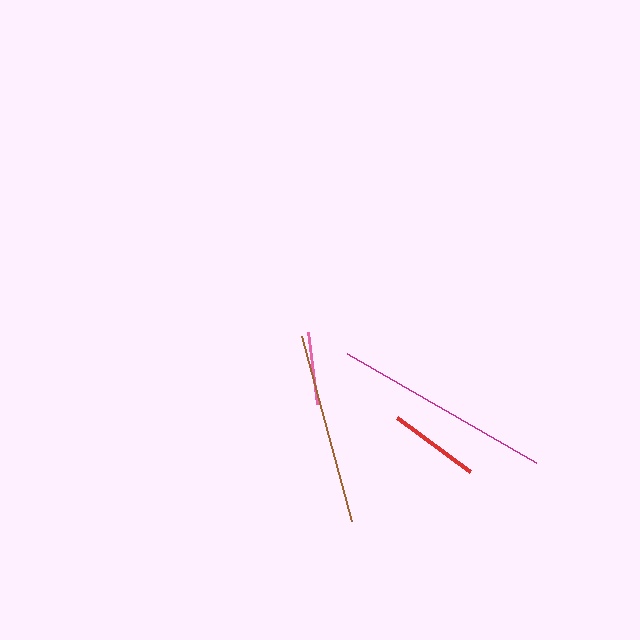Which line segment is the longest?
The magenta line is the longest at approximately 218 pixels.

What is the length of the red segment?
The red segment is approximately 91 pixels long.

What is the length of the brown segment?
The brown segment is approximately 191 pixels long.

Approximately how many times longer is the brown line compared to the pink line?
The brown line is approximately 2.6 times the length of the pink line.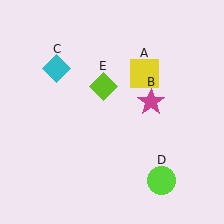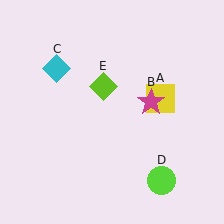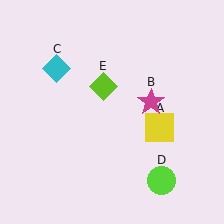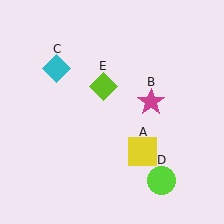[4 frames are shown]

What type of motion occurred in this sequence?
The yellow square (object A) rotated clockwise around the center of the scene.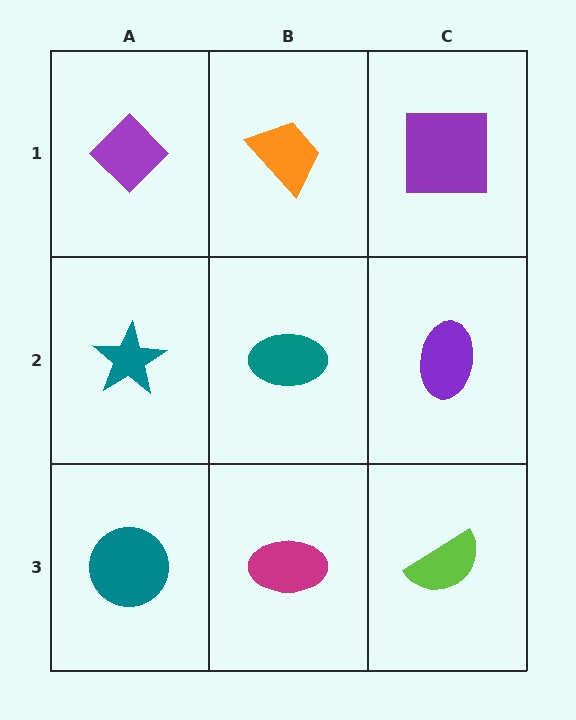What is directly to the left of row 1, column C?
An orange trapezoid.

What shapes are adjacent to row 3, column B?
A teal ellipse (row 2, column B), a teal circle (row 3, column A), a lime semicircle (row 3, column C).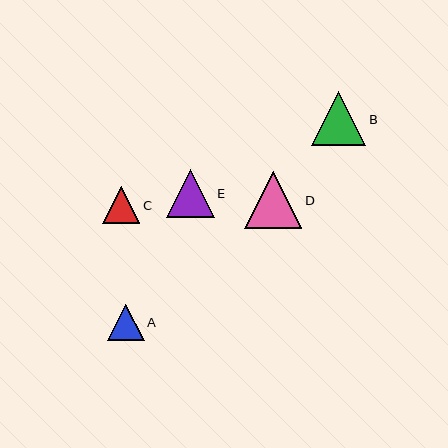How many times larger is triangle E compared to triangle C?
Triangle E is approximately 1.3 times the size of triangle C.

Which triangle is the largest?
Triangle D is the largest with a size of approximately 57 pixels.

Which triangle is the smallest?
Triangle C is the smallest with a size of approximately 37 pixels.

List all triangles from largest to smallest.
From largest to smallest: D, B, E, A, C.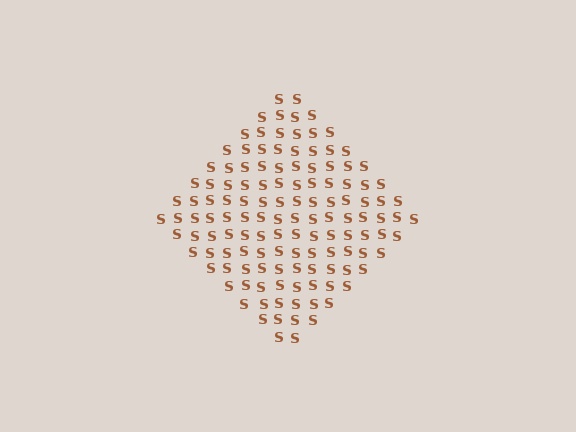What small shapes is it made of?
It is made of small letter S's.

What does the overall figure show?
The overall figure shows a diamond.